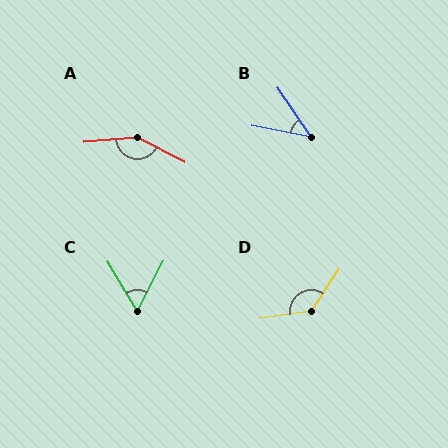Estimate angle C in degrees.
Approximately 58 degrees.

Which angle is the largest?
A, at approximately 148 degrees.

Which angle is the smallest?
B, at approximately 45 degrees.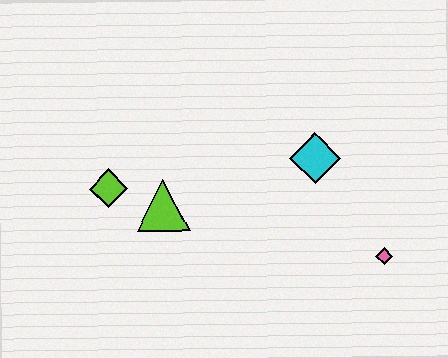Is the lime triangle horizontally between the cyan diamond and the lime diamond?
Yes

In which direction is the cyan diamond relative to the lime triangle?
The cyan diamond is to the right of the lime triangle.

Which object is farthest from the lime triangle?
The pink diamond is farthest from the lime triangle.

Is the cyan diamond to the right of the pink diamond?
No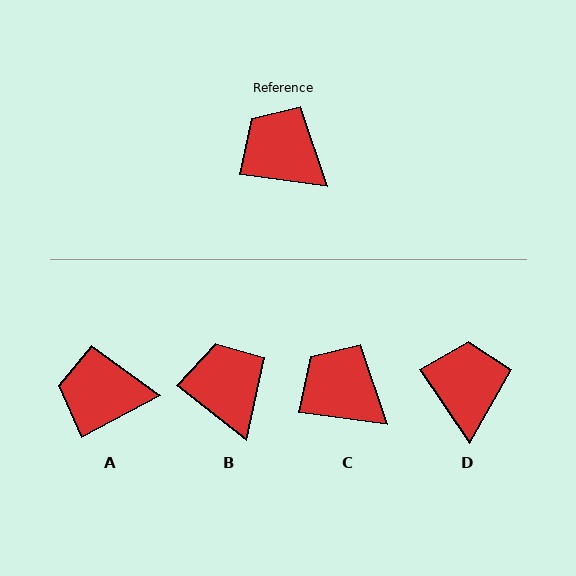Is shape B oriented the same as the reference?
No, it is off by about 30 degrees.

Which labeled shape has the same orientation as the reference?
C.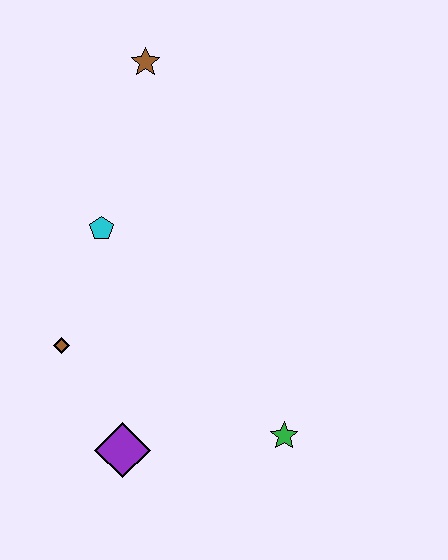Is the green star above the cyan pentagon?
No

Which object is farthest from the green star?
The brown star is farthest from the green star.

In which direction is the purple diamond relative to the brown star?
The purple diamond is below the brown star.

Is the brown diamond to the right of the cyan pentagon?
No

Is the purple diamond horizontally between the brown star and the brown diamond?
Yes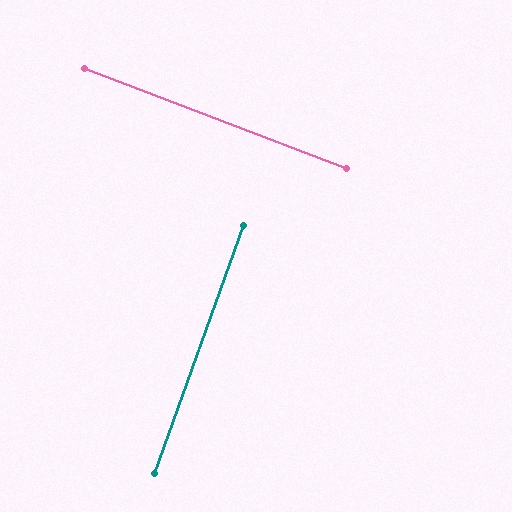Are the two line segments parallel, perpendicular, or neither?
Perpendicular — they meet at approximately 89°.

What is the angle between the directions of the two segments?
Approximately 89 degrees.